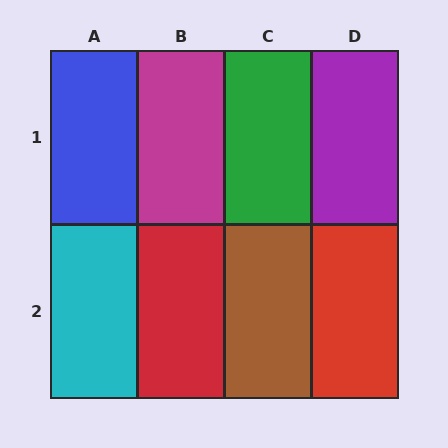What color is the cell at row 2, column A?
Cyan.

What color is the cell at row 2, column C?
Brown.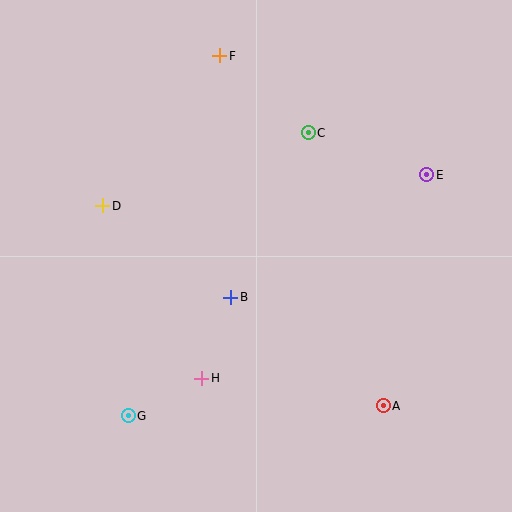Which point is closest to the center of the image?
Point B at (230, 297) is closest to the center.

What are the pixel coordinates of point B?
Point B is at (230, 297).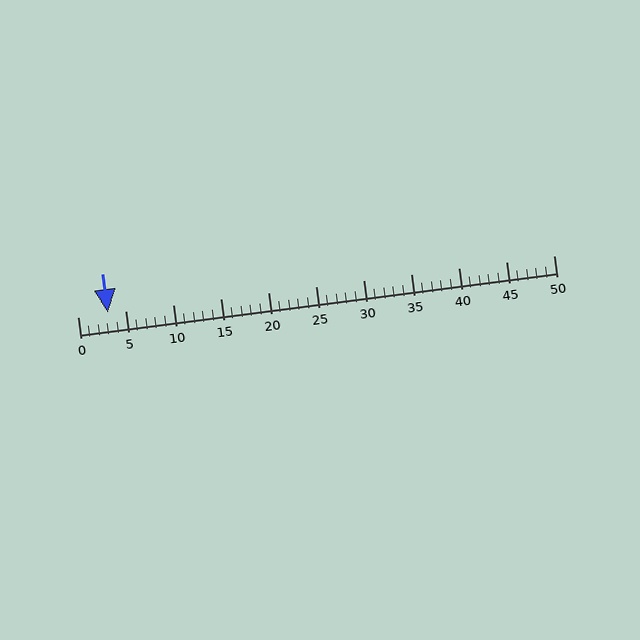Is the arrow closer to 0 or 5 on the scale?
The arrow is closer to 5.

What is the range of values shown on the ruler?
The ruler shows values from 0 to 50.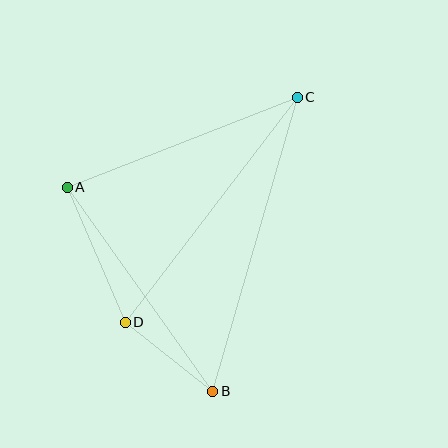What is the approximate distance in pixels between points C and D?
The distance between C and D is approximately 283 pixels.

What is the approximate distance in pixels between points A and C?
The distance between A and C is approximately 247 pixels.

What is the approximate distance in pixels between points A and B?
The distance between A and B is approximately 250 pixels.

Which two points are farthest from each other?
Points B and C are farthest from each other.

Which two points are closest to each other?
Points B and D are closest to each other.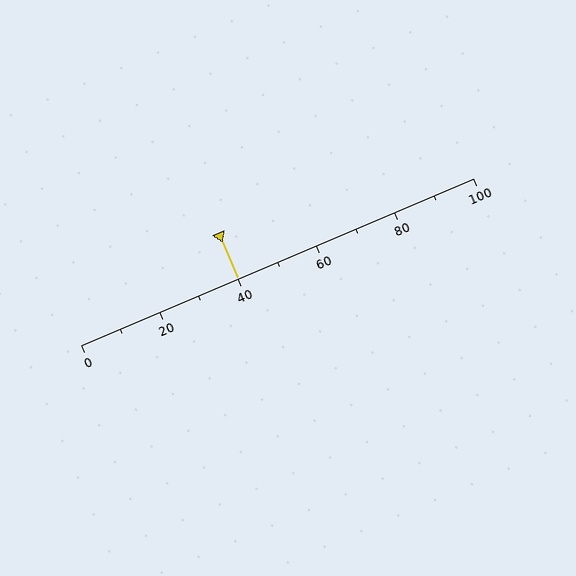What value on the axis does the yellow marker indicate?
The marker indicates approximately 40.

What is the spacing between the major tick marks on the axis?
The major ticks are spaced 20 apart.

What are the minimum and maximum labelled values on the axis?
The axis runs from 0 to 100.